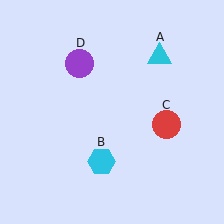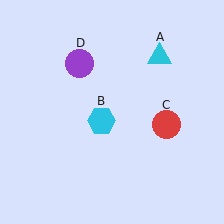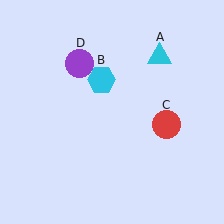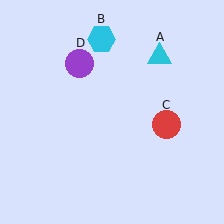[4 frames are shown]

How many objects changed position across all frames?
1 object changed position: cyan hexagon (object B).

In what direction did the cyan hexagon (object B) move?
The cyan hexagon (object B) moved up.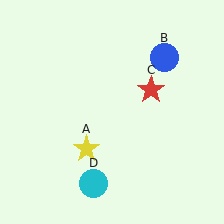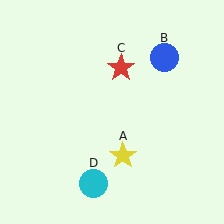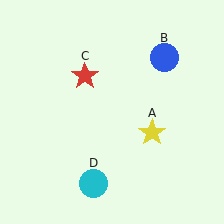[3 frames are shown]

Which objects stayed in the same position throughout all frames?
Blue circle (object B) and cyan circle (object D) remained stationary.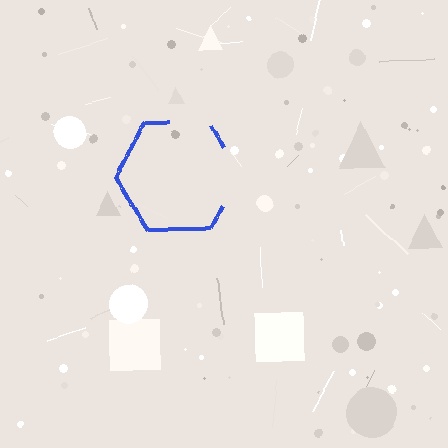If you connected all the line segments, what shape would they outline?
They would outline a hexagon.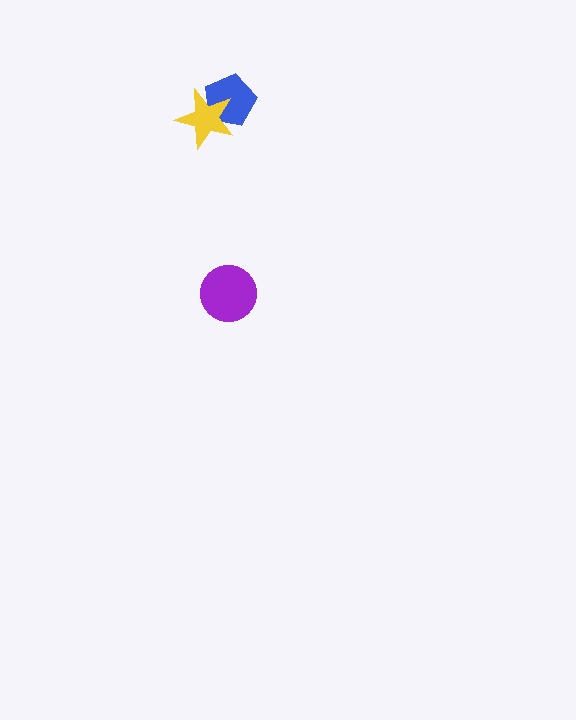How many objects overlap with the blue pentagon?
1 object overlaps with the blue pentagon.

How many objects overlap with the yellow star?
1 object overlaps with the yellow star.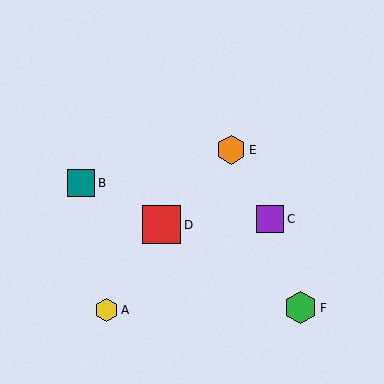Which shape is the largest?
The red square (labeled D) is the largest.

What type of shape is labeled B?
Shape B is a teal square.